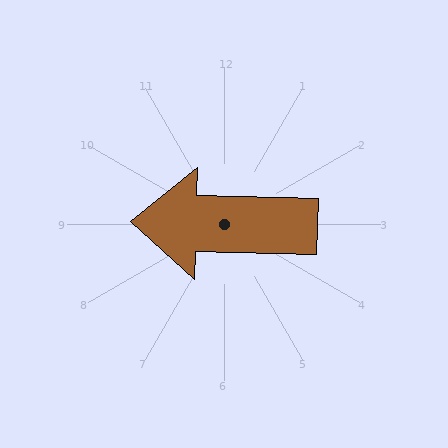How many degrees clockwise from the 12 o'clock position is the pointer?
Approximately 272 degrees.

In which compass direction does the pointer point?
West.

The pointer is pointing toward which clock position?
Roughly 9 o'clock.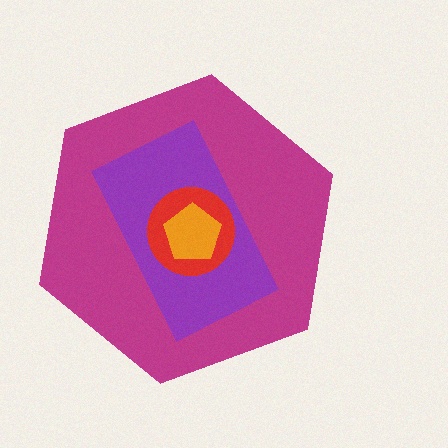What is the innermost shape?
The orange pentagon.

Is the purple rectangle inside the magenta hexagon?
Yes.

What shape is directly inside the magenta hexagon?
The purple rectangle.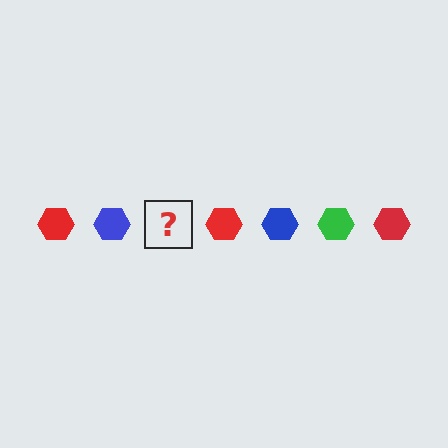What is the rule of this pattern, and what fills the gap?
The rule is that the pattern cycles through red, blue, green hexagons. The gap should be filled with a green hexagon.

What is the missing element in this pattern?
The missing element is a green hexagon.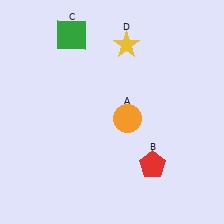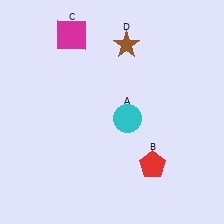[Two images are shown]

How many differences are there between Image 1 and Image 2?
There are 3 differences between the two images.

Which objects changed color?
A changed from orange to cyan. C changed from green to magenta. D changed from yellow to brown.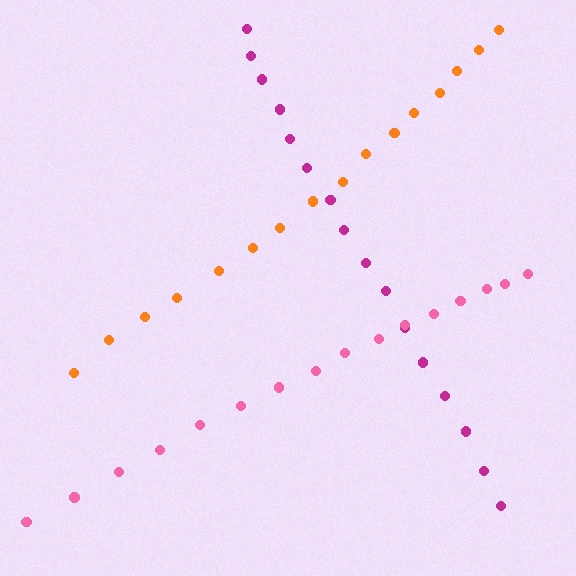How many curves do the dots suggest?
There are 3 distinct paths.